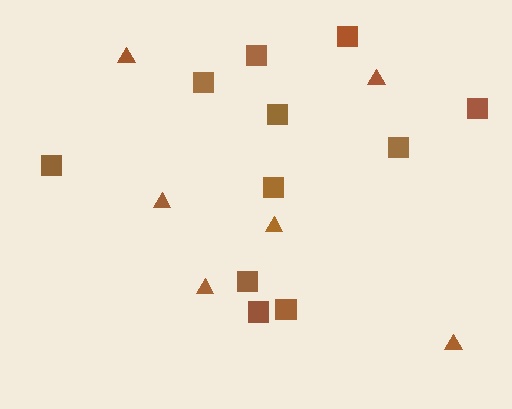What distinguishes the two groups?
There are 2 groups: one group of triangles (6) and one group of squares (11).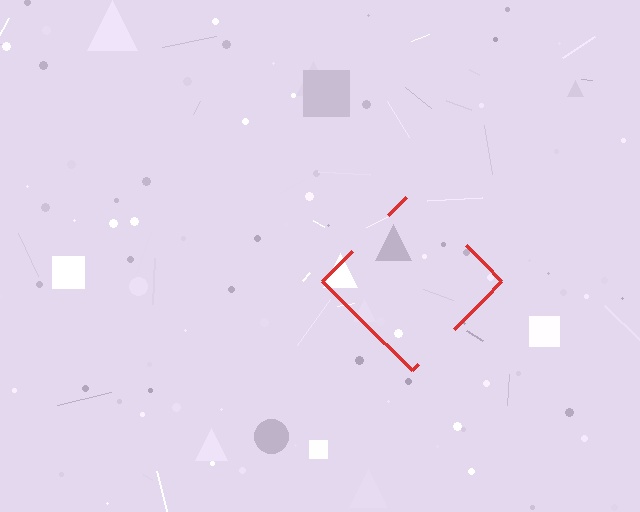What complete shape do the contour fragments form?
The contour fragments form a diamond.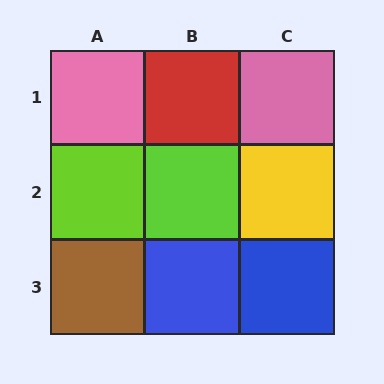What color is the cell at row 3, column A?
Brown.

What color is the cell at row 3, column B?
Blue.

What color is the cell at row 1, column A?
Pink.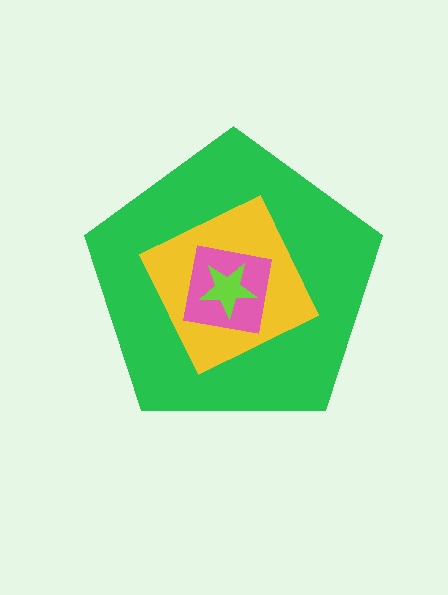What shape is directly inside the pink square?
The lime star.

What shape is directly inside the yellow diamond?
The pink square.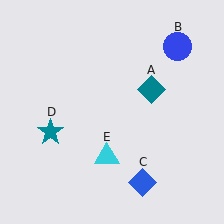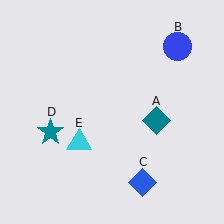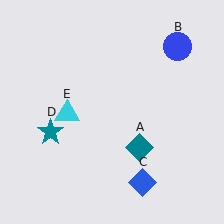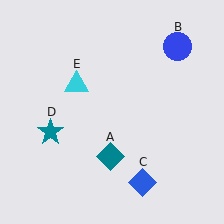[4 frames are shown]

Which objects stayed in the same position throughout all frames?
Blue circle (object B) and blue diamond (object C) and teal star (object D) remained stationary.